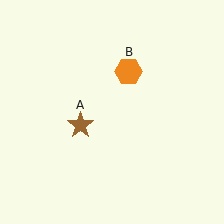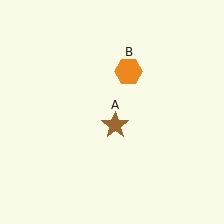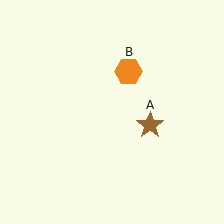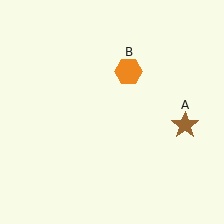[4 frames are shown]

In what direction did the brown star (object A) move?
The brown star (object A) moved right.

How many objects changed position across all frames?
1 object changed position: brown star (object A).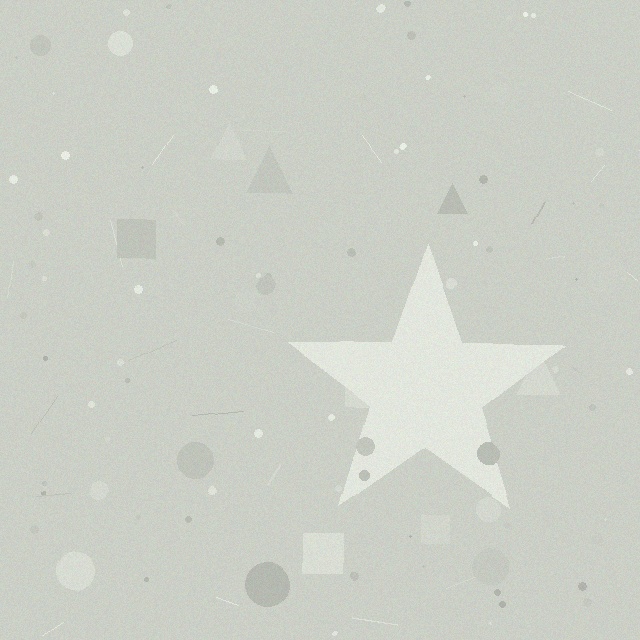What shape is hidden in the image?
A star is hidden in the image.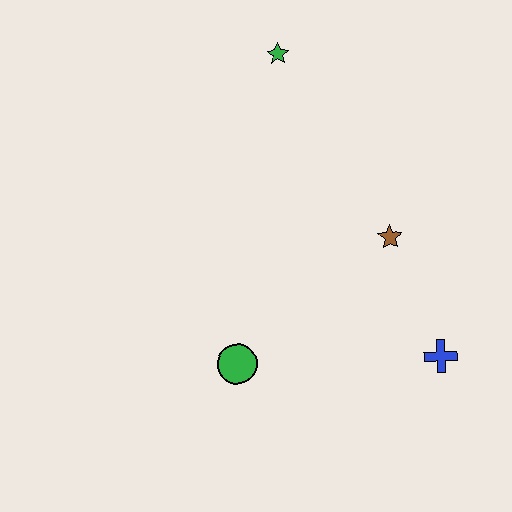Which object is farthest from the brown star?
The green star is farthest from the brown star.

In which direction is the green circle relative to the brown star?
The green circle is to the left of the brown star.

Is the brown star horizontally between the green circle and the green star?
No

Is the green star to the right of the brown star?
No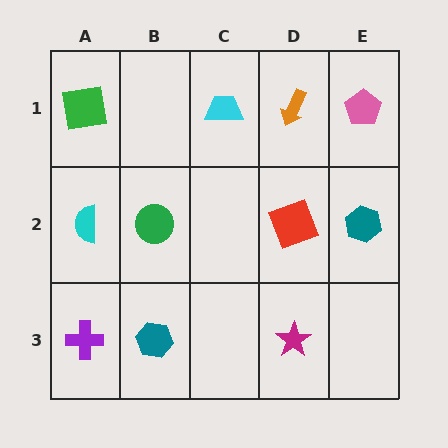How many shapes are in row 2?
4 shapes.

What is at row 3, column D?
A magenta star.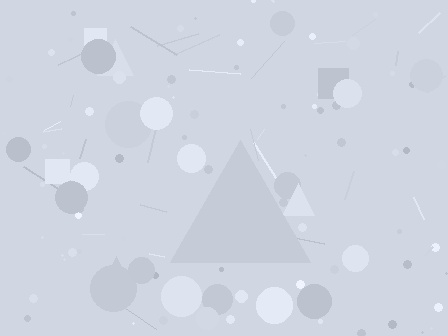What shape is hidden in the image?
A triangle is hidden in the image.